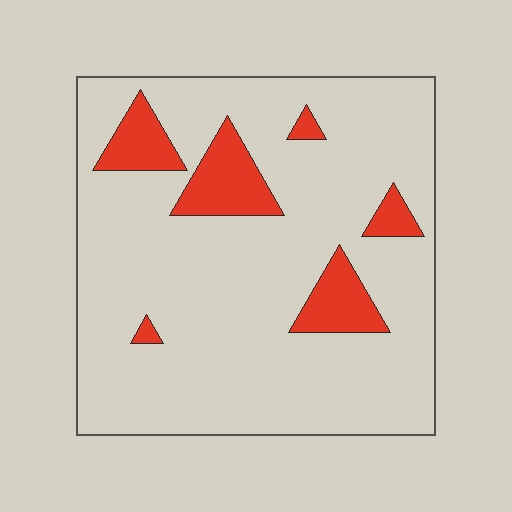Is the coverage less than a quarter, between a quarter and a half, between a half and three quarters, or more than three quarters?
Less than a quarter.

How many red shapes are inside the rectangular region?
6.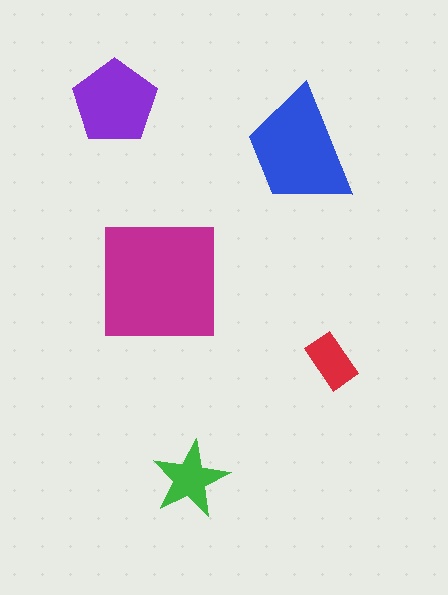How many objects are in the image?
There are 5 objects in the image.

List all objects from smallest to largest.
The red rectangle, the green star, the purple pentagon, the blue trapezoid, the magenta square.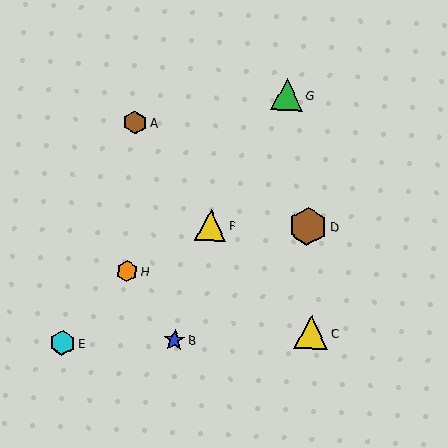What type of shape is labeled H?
Shape H is an orange hexagon.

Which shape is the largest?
The brown hexagon (labeled D) is the largest.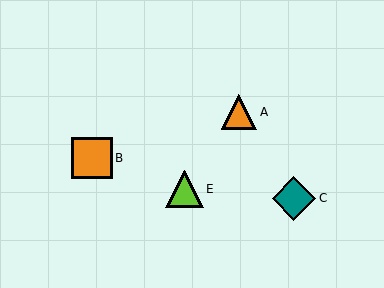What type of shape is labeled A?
Shape A is an orange triangle.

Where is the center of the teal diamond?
The center of the teal diamond is at (294, 198).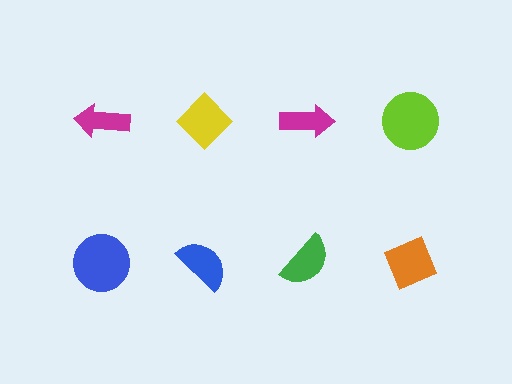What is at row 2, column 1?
A blue circle.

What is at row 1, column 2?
A yellow diamond.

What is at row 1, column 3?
A magenta arrow.